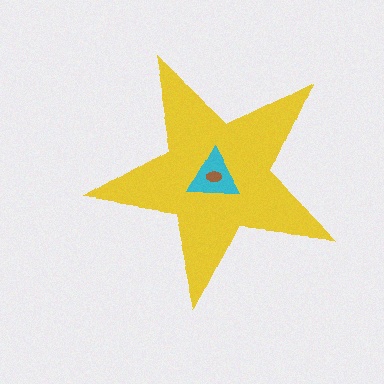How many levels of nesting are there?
3.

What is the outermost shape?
The yellow star.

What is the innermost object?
The brown ellipse.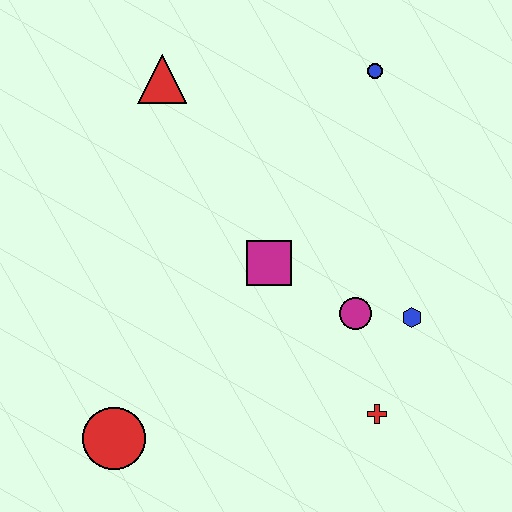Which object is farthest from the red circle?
The blue circle is farthest from the red circle.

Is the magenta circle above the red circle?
Yes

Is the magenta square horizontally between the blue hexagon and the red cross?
No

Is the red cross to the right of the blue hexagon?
No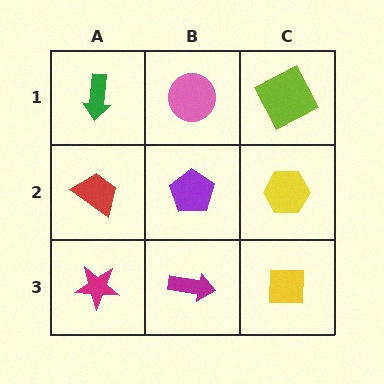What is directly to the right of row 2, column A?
A purple pentagon.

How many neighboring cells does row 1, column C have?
2.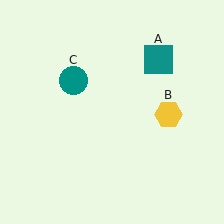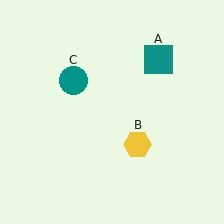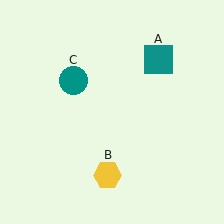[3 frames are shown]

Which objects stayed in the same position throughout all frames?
Teal square (object A) and teal circle (object C) remained stationary.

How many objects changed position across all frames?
1 object changed position: yellow hexagon (object B).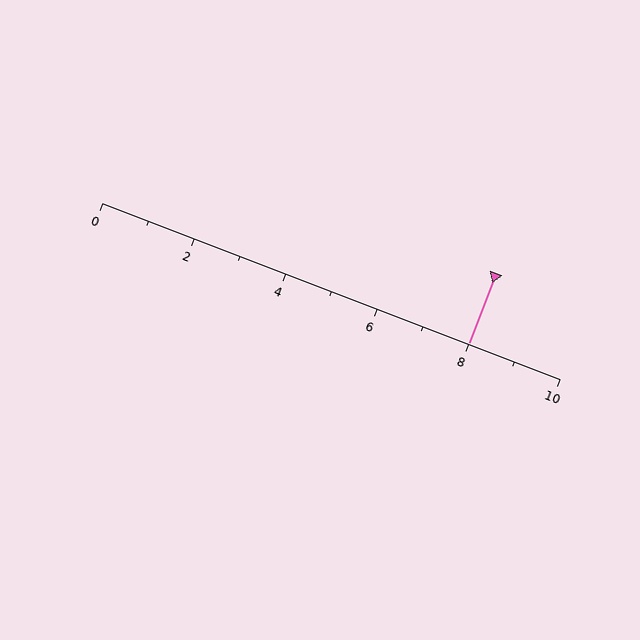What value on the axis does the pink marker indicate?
The marker indicates approximately 8.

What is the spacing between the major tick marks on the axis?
The major ticks are spaced 2 apart.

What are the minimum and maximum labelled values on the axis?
The axis runs from 0 to 10.